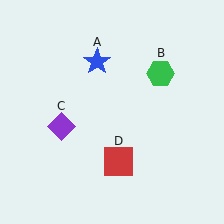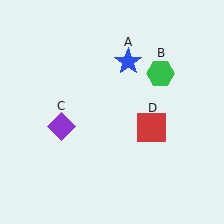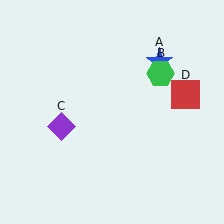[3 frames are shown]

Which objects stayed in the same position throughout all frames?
Green hexagon (object B) and purple diamond (object C) remained stationary.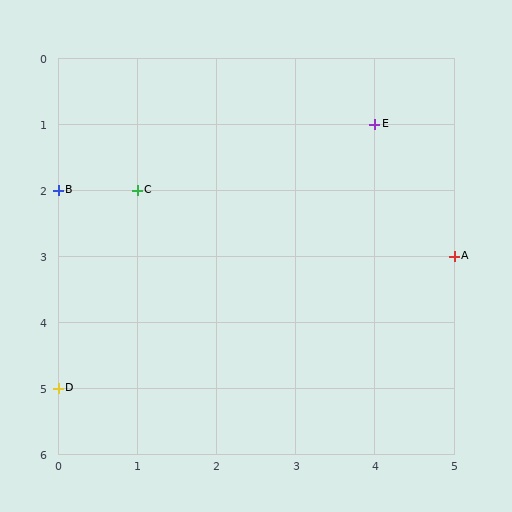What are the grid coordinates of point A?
Point A is at grid coordinates (5, 3).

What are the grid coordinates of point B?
Point B is at grid coordinates (0, 2).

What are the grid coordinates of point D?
Point D is at grid coordinates (0, 5).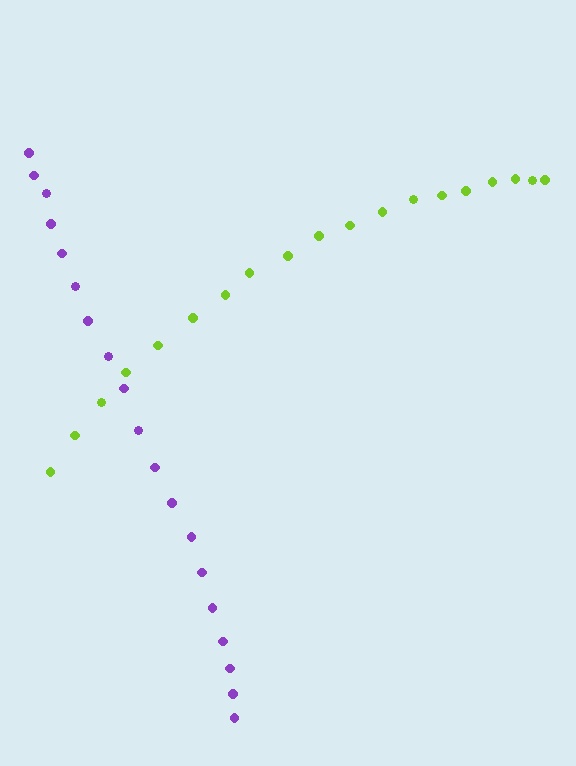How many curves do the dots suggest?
There are 2 distinct paths.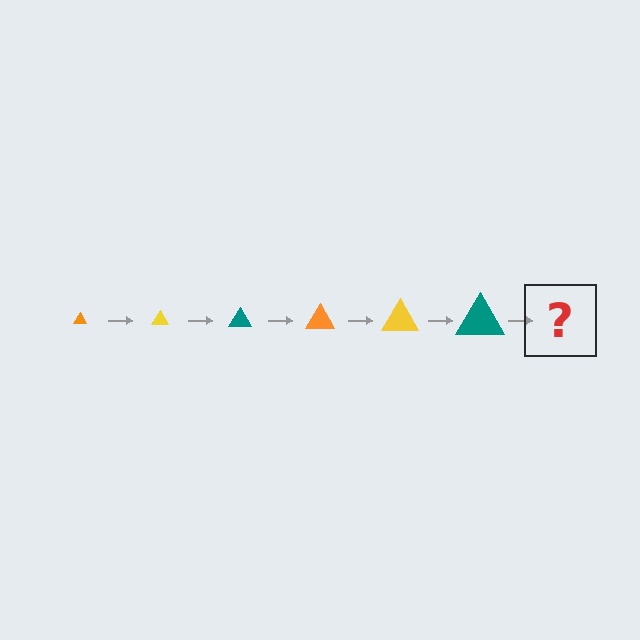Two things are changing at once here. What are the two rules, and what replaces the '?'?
The two rules are that the triangle grows larger each step and the color cycles through orange, yellow, and teal. The '?' should be an orange triangle, larger than the previous one.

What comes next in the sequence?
The next element should be an orange triangle, larger than the previous one.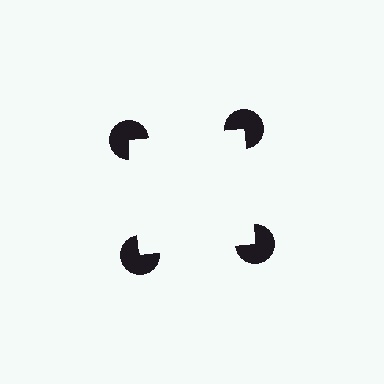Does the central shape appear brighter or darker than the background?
It typically appears slightly brighter than the background, even though no actual brightness change is drawn.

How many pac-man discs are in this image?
There are 4 — one at each vertex of the illusory square.